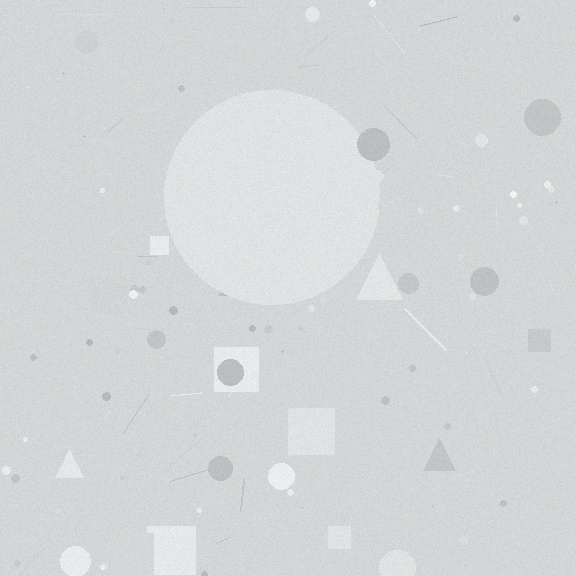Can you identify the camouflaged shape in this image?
The camouflaged shape is a circle.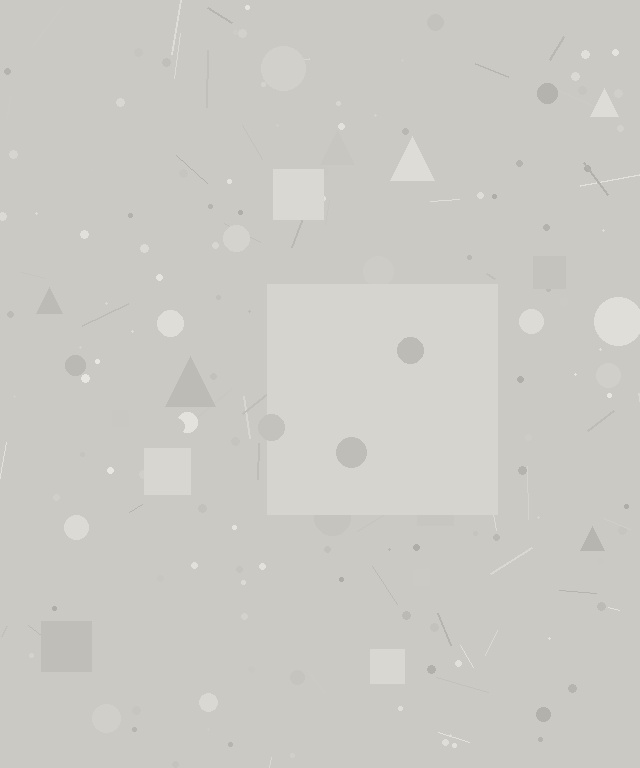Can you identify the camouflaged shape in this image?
The camouflaged shape is a square.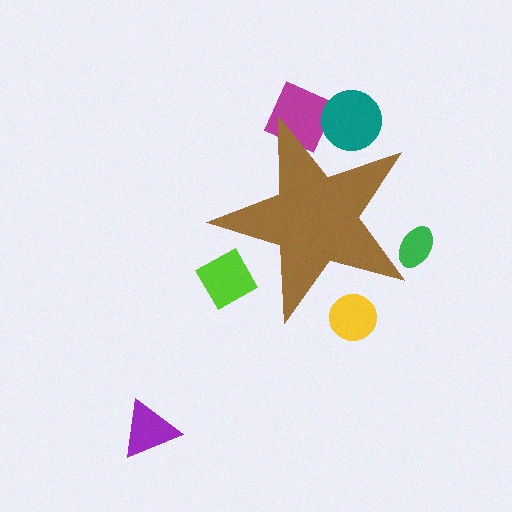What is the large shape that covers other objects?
A brown star.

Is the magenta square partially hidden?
Yes, the magenta square is partially hidden behind the brown star.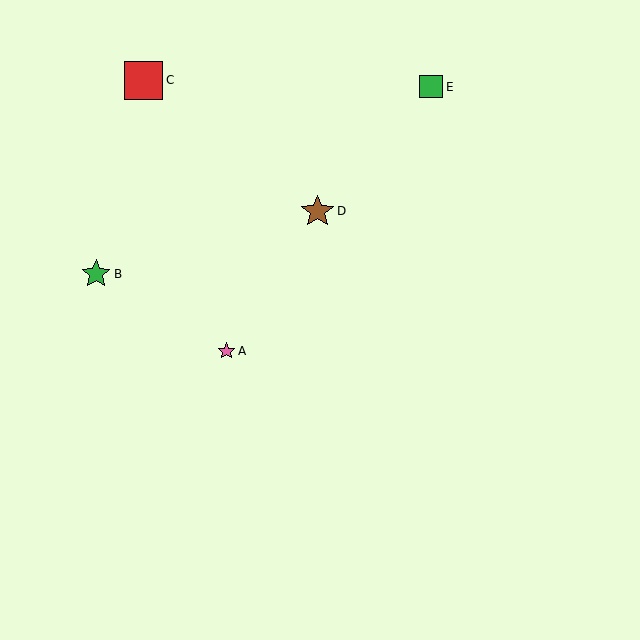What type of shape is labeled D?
Shape D is a brown star.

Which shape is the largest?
The red square (labeled C) is the largest.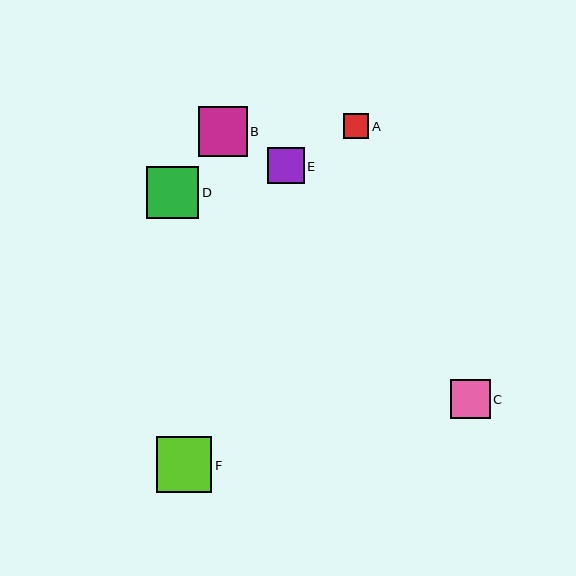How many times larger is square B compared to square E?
Square B is approximately 1.3 times the size of square E.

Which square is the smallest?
Square A is the smallest with a size of approximately 25 pixels.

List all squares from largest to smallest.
From largest to smallest: F, D, B, C, E, A.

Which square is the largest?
Square F is the largest with a size of approximately 55 pixels.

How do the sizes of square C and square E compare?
Square C and square E are approximately the same size.